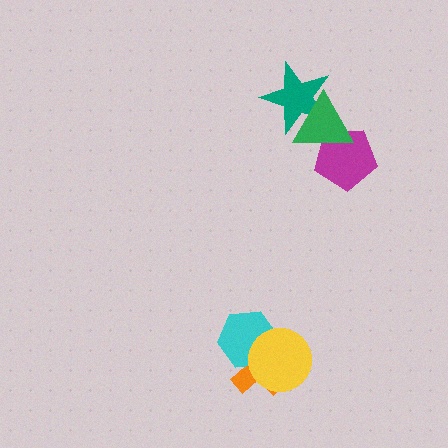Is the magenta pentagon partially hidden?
Yes, it is partially covered by another shape.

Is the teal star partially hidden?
Yes, it is partially covered by another shape.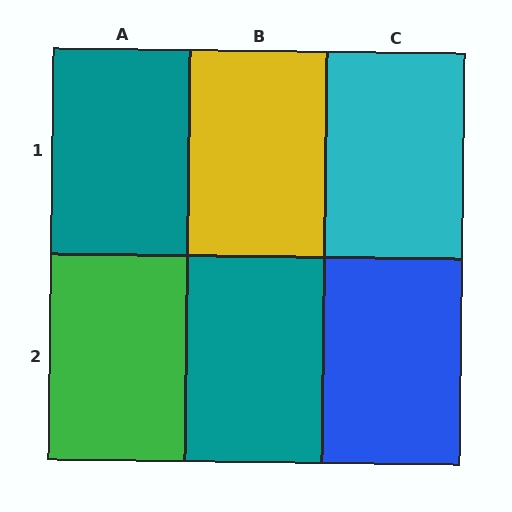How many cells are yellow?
1 cell is yellow.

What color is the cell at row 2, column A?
Green.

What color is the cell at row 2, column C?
Blue.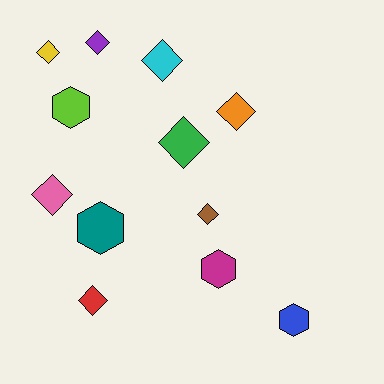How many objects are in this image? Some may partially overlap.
There are 12 objects.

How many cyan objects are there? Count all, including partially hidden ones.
There is 1 cyan object.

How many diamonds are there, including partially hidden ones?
There are 8 diamonds.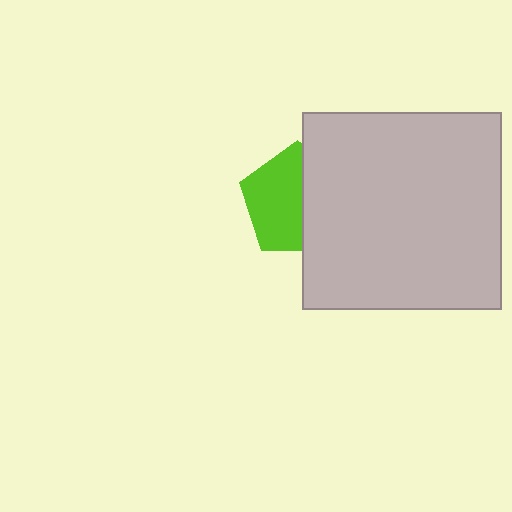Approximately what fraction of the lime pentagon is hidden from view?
Roughly 45% of the lime pentagon is hidden behind the light gray rectangle.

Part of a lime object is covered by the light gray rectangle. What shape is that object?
It is a pentagon.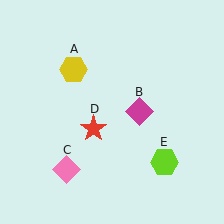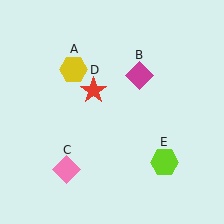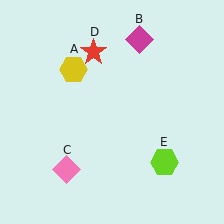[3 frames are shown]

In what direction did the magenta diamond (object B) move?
The magenta diamond (object B) moved up.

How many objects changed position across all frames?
2 objects changed position: magenta diamond (object B), red star (object D).